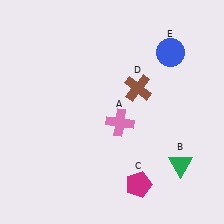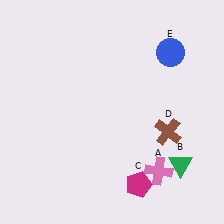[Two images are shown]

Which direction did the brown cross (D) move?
The brown cross (D) moved down.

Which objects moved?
The objects that moved are: the pink cross (A), the brown cross (D).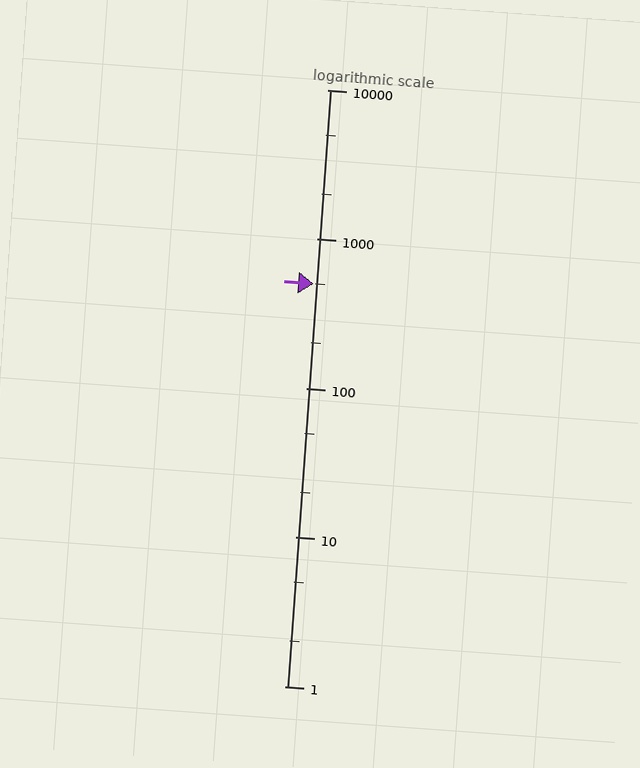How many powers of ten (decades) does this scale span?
The scale spans 4 decades, from 1 to 10000.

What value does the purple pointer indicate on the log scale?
The pointer indicates approximately 500.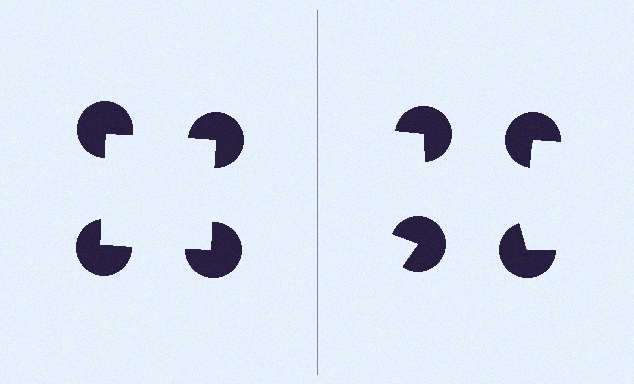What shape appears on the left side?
An illusory square.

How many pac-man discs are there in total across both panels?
8 — 4 on each side.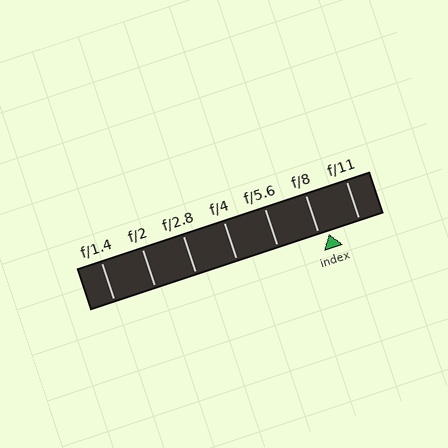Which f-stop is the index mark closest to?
The index mark is closest to f/8.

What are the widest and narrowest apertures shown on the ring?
The widest aperture shown is f/1.4 and the narrowest is f/11.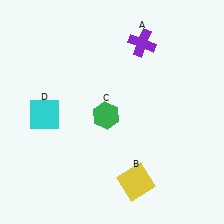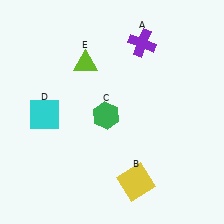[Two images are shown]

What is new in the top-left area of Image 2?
A lime triangle (E) was added in the top-left area of Image 2.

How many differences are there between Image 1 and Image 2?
There is 1 difference between the two images.